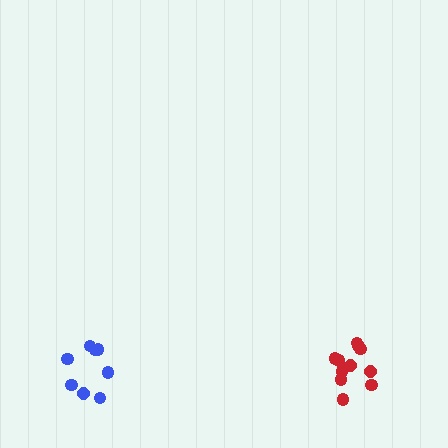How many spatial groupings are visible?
There are 2 spatial groupings.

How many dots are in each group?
Group 1: 11 dots, Group 2: 8 dots (19 total).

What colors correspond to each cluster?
The clusters are colored: red, blue.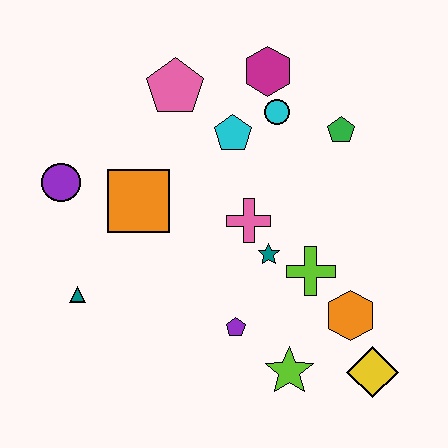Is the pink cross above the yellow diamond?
Yes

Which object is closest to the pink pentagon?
The cyan pentagon is closest to the pink pentagon.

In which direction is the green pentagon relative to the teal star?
The green pentagon is above the teal star.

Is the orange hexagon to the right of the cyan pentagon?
Yes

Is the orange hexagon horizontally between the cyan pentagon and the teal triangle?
No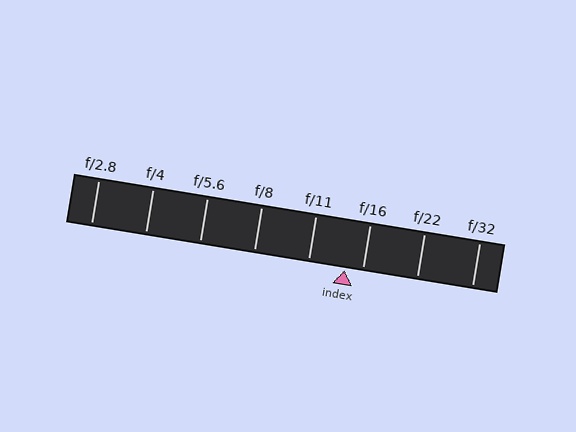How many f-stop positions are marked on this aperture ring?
There are 8 f-stop positions marked.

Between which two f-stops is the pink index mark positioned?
The index mark is between f/11 and f/16.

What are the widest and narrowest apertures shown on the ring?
The widest aperture shown is f/2.8 and the narrowest is f/32.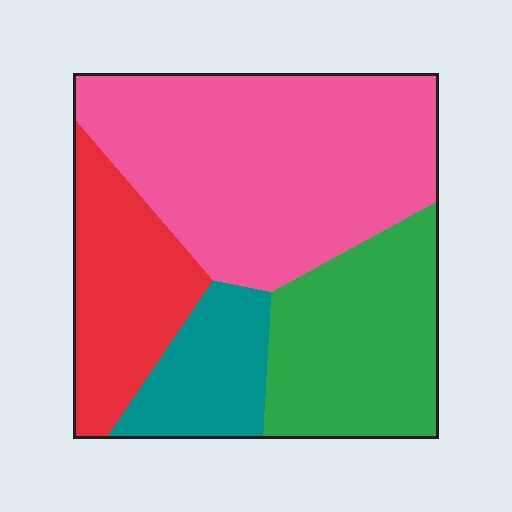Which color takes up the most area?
Pink, at roughly 45%.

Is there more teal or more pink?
Pink.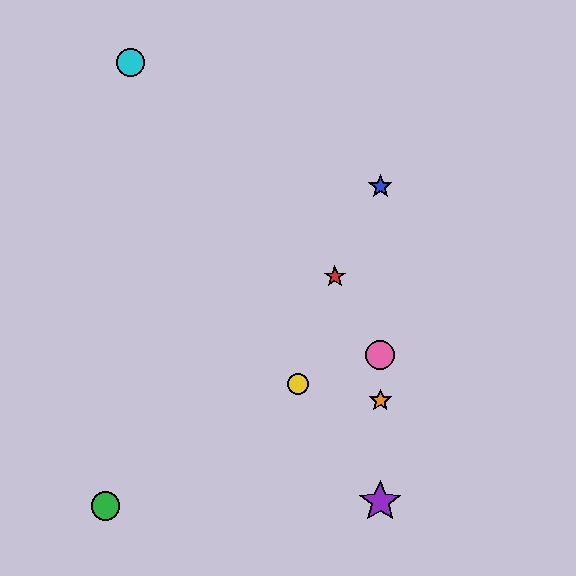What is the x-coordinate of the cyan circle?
The cyan circle is at x≈131.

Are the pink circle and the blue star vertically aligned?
Yes, both are at x≈380.